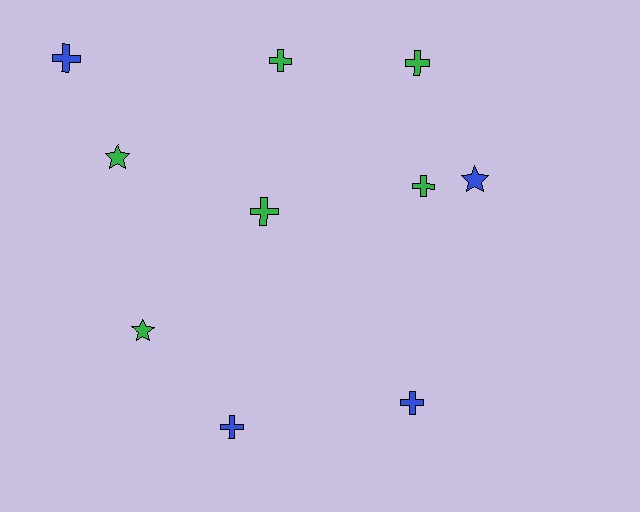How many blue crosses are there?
There are 3 blue crosses.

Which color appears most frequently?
Green, with 6 objects.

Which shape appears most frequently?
Cross, with 7 objects.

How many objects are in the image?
There are 10 objects.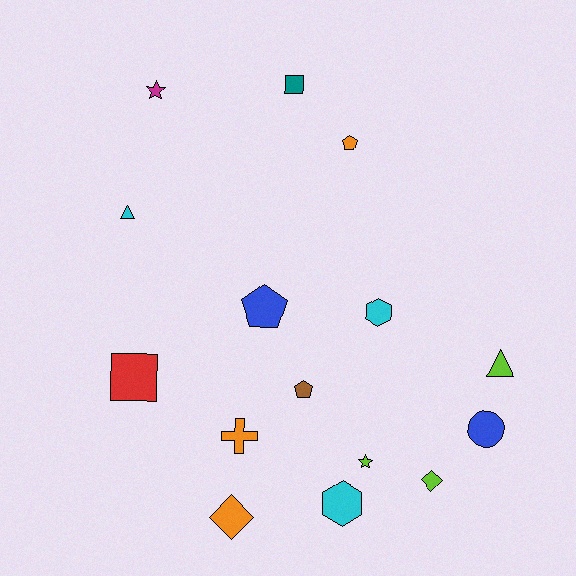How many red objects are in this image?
There is 1 red object.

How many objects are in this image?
There are 15 objects.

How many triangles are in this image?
There are 2 triangles.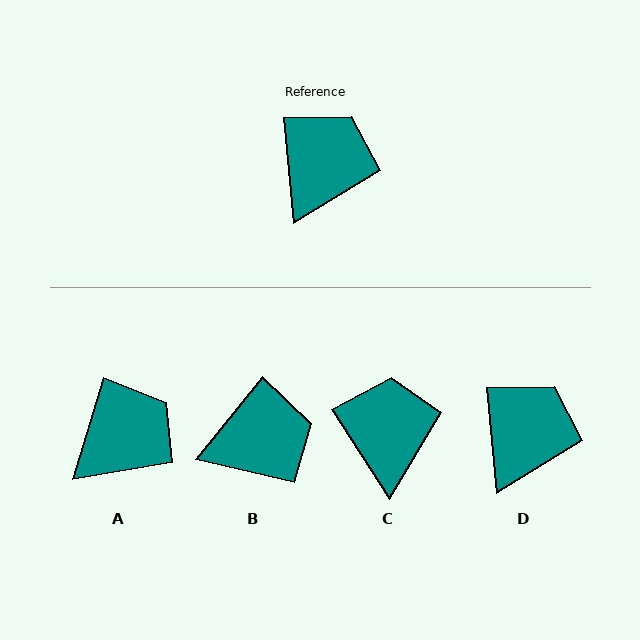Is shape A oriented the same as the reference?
No, it is off by about 22 degrees.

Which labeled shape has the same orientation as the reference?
D.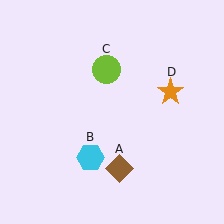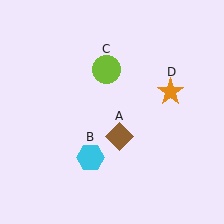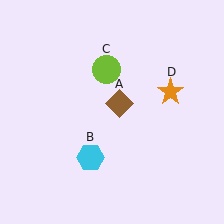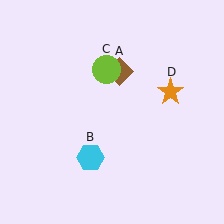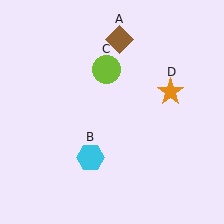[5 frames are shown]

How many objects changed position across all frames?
1 object changed position: brown diamond (object A).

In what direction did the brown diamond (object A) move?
The brown diamond (object A) moved up.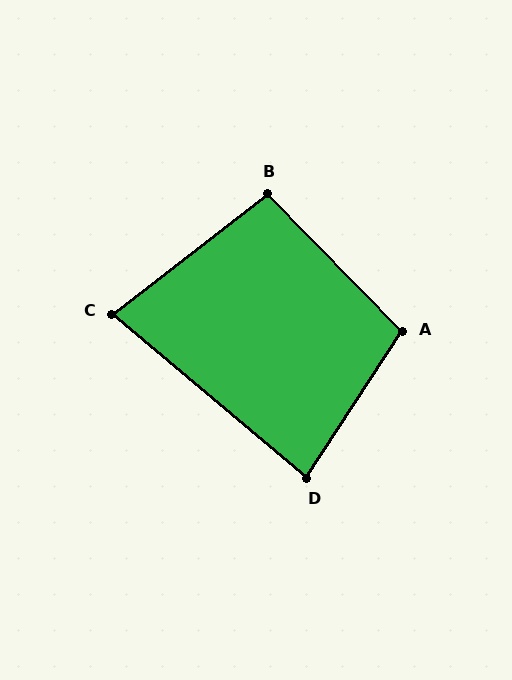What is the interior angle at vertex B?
Approximately 97 degrees (obtuse).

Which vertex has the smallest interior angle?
C, at approximately 78 degrees.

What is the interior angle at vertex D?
Approximately 83 degrees (acute).